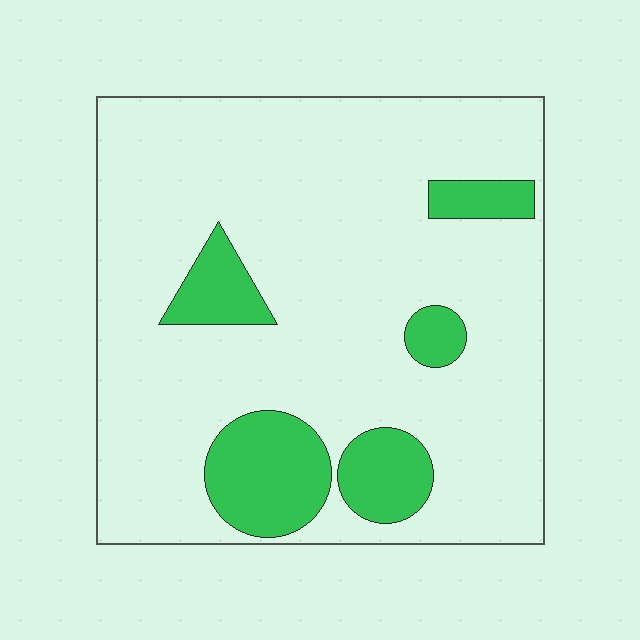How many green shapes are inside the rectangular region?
5.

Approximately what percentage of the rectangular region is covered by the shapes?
Approximately 15%.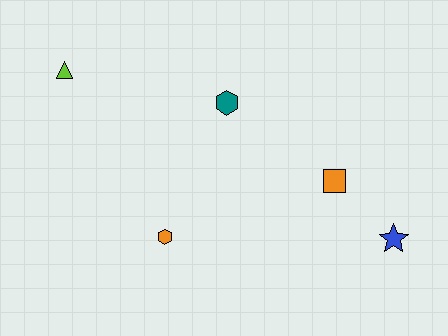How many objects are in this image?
There are 5 objects.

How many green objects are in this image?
There are no green objects.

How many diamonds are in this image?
There are no diamonds.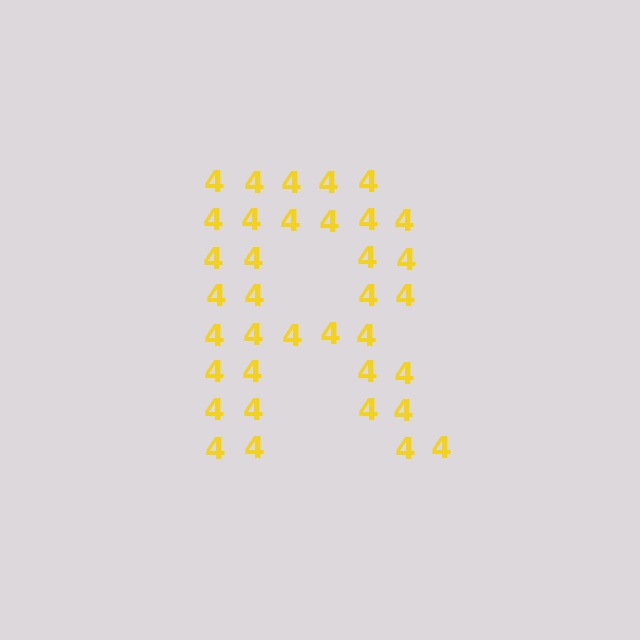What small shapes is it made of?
It is made of small digit 4's.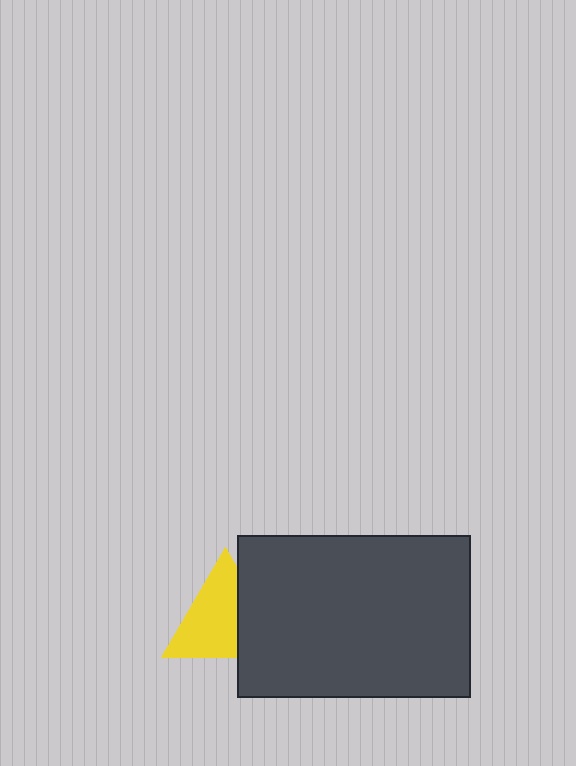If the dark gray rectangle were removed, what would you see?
You would see the complete yellow triangle.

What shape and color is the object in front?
The object in front is a dark gray rectangle.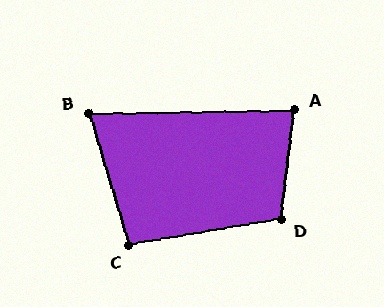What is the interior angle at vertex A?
Approximately 83 degrees (acute).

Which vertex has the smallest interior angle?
B, at approximately 74 degrees.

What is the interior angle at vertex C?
Approximately 97 degrees (obtuse).